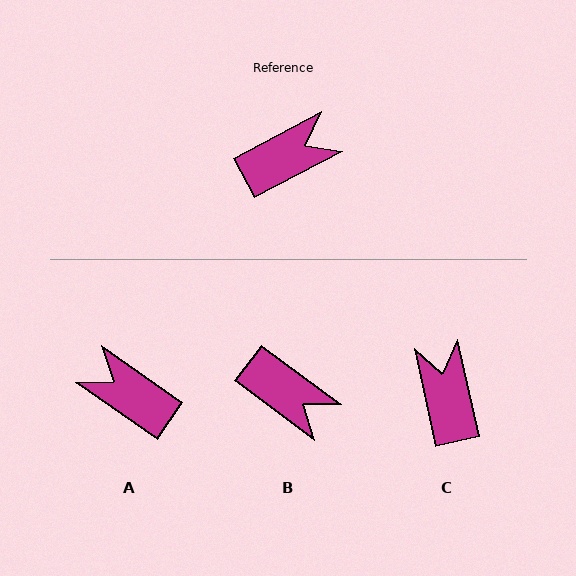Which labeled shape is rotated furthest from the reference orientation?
A, about 117 degrees away.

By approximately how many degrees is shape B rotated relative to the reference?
Approximately 65 degrees clockwise.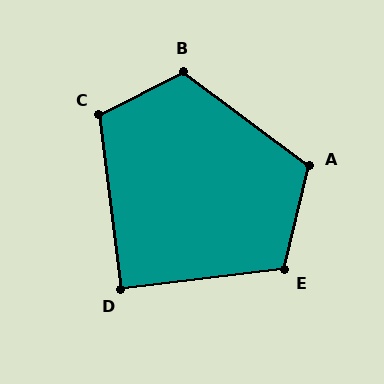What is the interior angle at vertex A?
Approximately 113 degrees (obtuse).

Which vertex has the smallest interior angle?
D, at approximately 90 degrees.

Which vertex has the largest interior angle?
B, at approximately 116 degrees.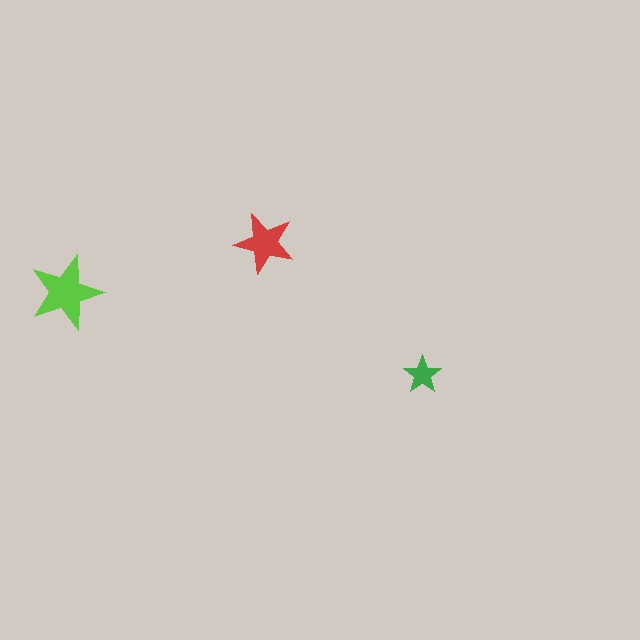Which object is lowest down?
The green star is bottommost.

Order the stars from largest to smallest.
the lime one, the red one, the green one.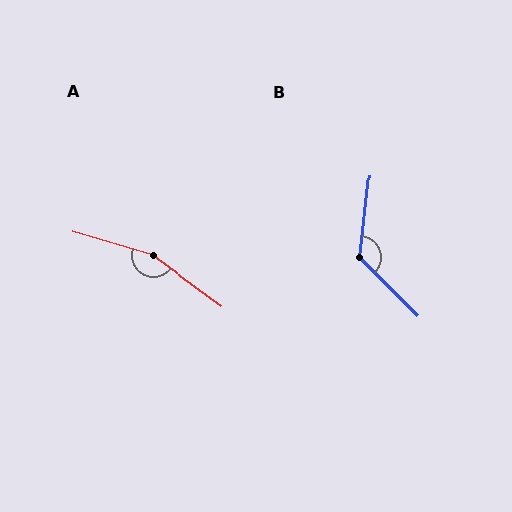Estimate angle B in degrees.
Approximately 128 degrees.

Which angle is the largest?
A, at approximately 160 degrees.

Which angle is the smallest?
B, at approximately 128 degrees.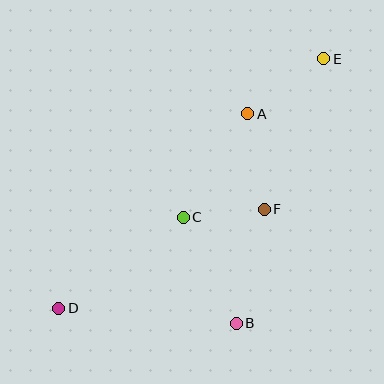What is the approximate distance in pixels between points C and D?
The distance between C and D is approximately 154 pixels.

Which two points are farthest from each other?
Points D and E are farthest from each other.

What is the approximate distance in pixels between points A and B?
The distance between A and B is approximately 210 pixels.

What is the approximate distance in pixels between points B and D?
The distance between B and D is approximately 178 pixels.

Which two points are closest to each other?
Points C and F are closest to each other.